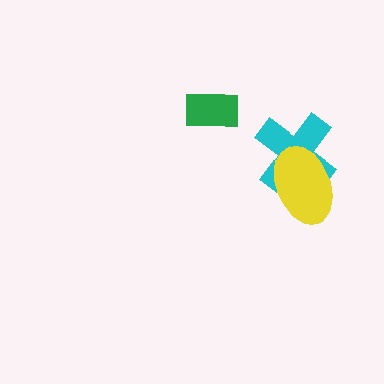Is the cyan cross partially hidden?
Yes, it is partially covered by another shape.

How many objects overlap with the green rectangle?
0 objects overlap with the green rectangle.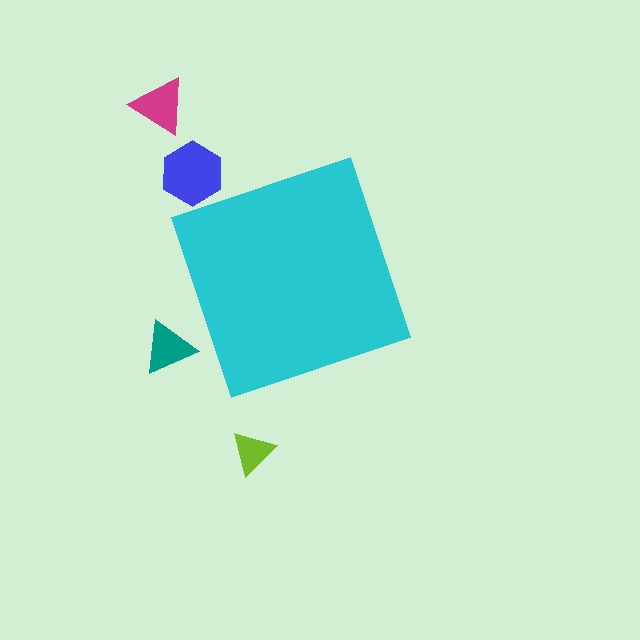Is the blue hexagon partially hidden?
No, the blue hexagon is fully visible.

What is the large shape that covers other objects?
A cyan square.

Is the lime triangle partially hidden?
No, the lime triangle is fully visible.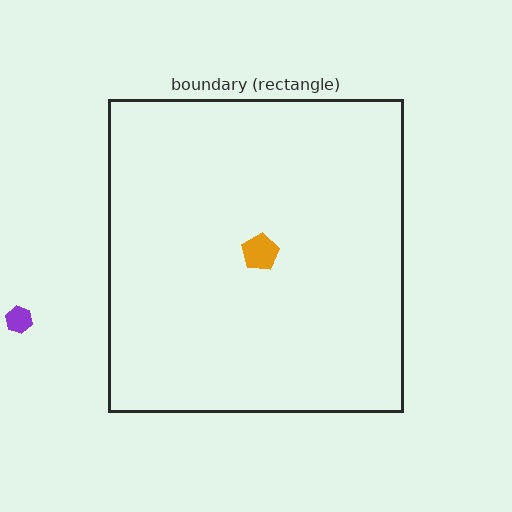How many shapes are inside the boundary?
1 inside, 1 outside.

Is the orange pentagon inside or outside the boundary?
Inside.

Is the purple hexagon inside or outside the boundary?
Outside.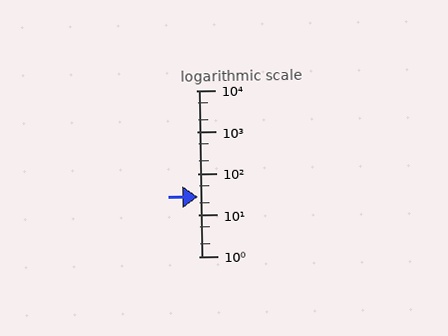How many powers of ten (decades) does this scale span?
The scale spans 4 decades, from 1 to 10000.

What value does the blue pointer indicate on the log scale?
The pointer indicates approximately 27.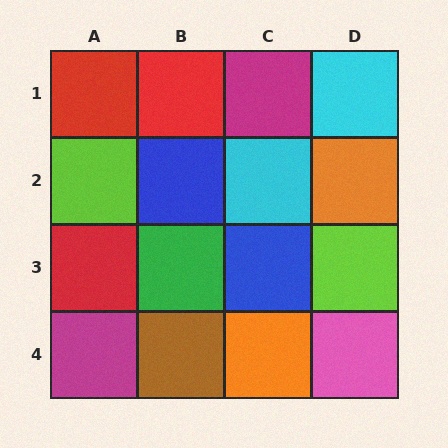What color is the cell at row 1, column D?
Cyan.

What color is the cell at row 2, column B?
Blue.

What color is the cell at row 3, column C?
Blue.